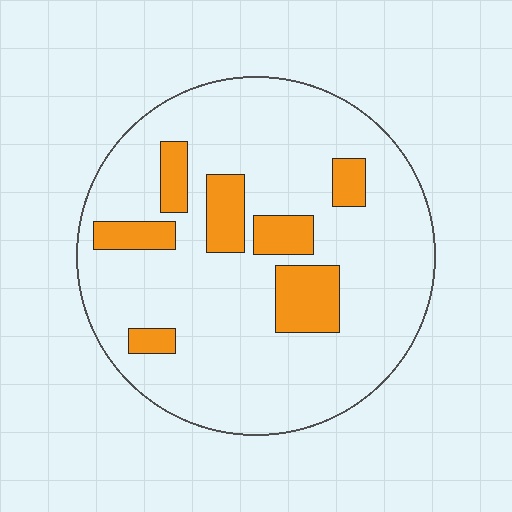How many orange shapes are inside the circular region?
7.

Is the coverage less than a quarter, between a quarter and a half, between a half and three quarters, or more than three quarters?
Less than a quarter.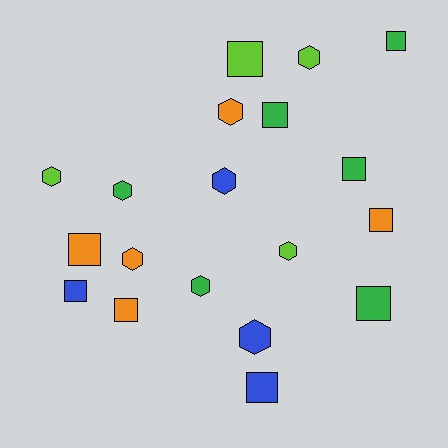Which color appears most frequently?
Green, with 6 objects.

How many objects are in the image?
There are 19 objects.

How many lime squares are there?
There is 1 lime square.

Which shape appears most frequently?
Square, with 10 objects.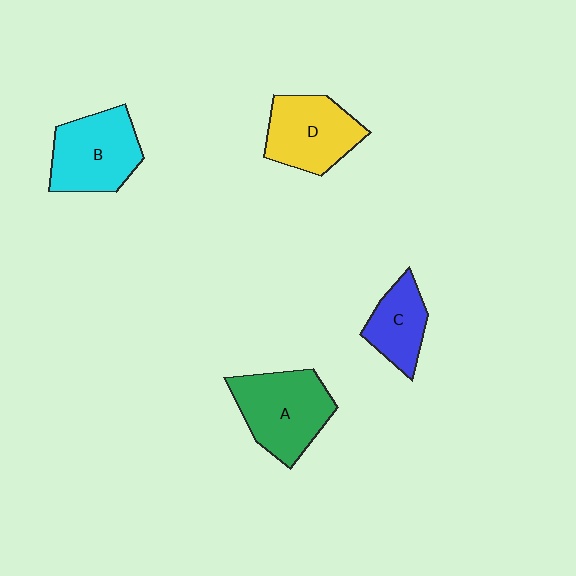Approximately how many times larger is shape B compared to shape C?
Approximately 1.5 times.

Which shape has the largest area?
Shape A (green).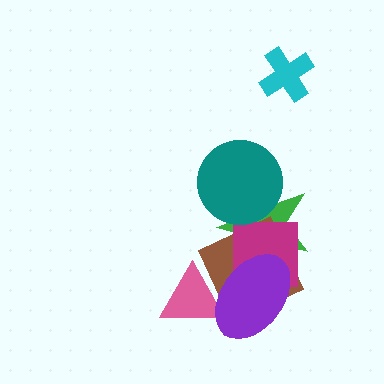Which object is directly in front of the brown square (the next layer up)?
The pink triangle is directly in front of the brown square.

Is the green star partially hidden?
Yes, it is partially covered by another shape.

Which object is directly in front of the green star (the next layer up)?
The brown square is directly in front of the green star.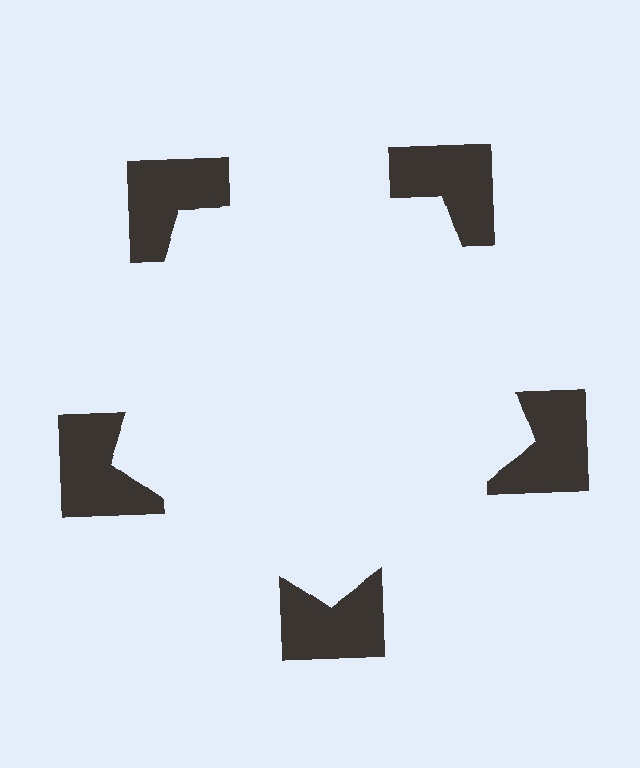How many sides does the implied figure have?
5 sides.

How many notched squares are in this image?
There are 5 — one at each vertex of the illusory pentagon.